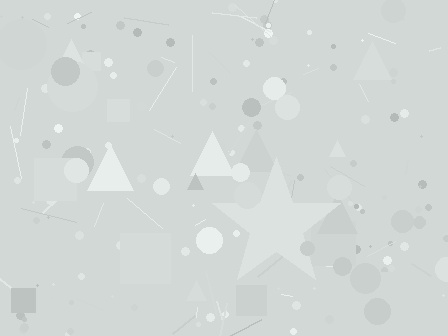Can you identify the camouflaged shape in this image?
The camouflaged shape is a star.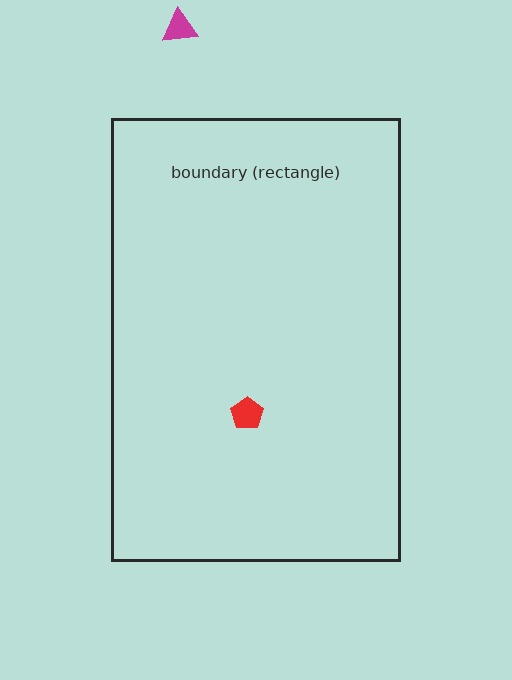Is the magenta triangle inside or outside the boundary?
Outside.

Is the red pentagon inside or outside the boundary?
Inside.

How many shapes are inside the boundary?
1 inside, 1 outside.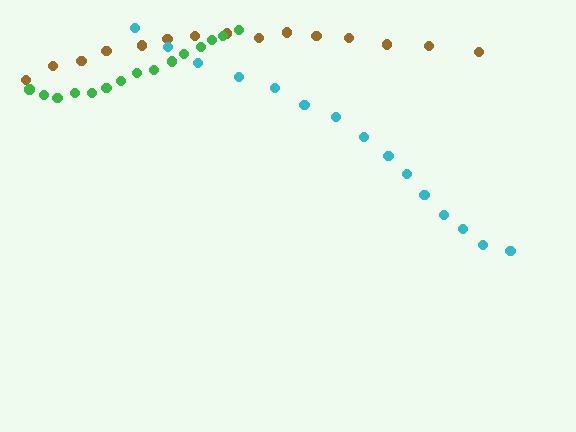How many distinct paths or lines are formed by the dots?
There are 3 distinct paths.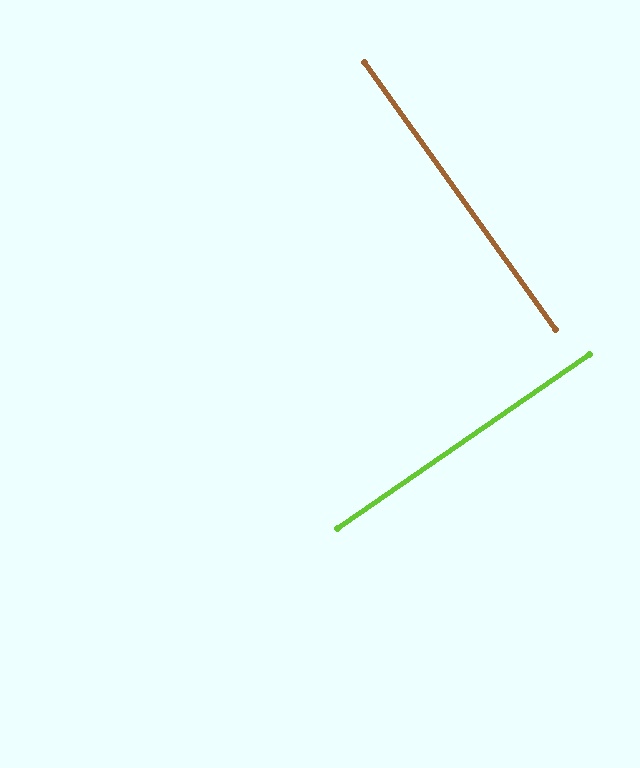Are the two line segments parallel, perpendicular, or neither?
Perpendicular — they meet at approximately 89°.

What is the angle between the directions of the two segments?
Approximately 89 degrees.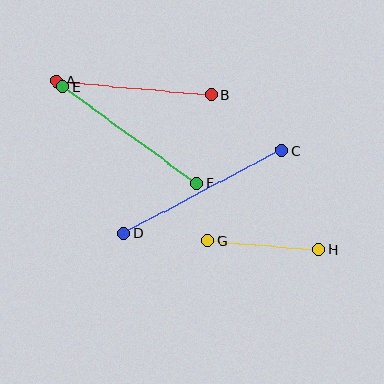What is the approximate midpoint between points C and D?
The midpoint is at approximately (203, 192) pixels.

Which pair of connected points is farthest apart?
Points C and D are farthest apart.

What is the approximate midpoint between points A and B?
The midpoint is at approximately (134, 87) pixels.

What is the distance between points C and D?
The distance is approximately 178 pixels.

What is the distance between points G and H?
The distance is approximately 111 pixels.